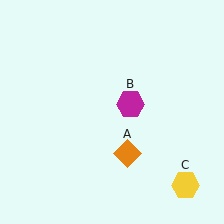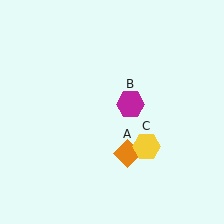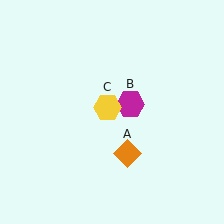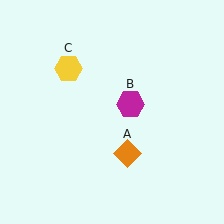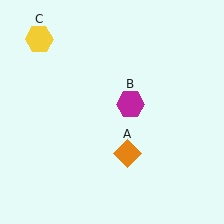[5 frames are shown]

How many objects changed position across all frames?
1 object changed position: yellow hexagon (object C).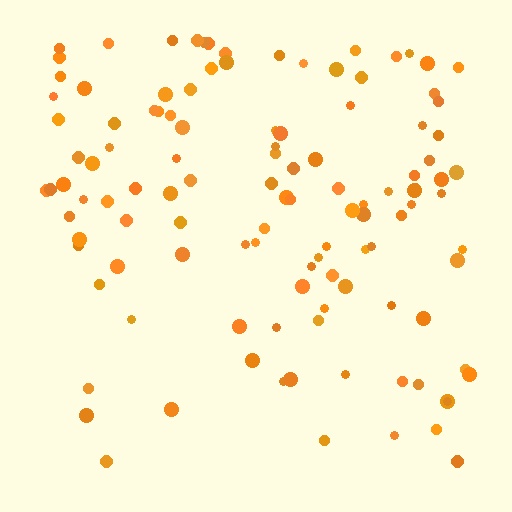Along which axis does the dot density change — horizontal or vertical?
Vertical.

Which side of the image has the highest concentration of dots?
The top.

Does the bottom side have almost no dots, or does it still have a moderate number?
Still a moderate number, just noticeably fewer than the top.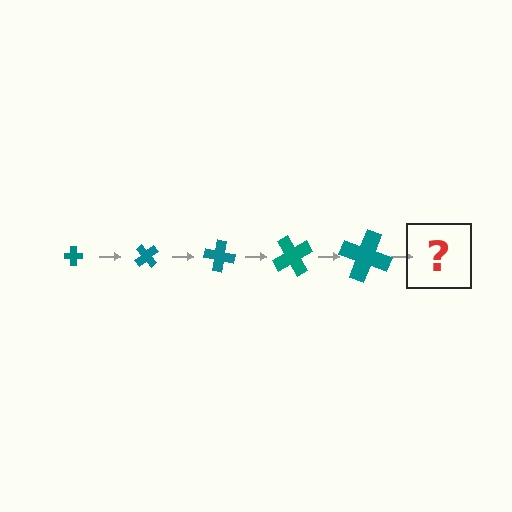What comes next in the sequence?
The next element should be a cross, larger than the previous one and rotated 250 degrees from the start.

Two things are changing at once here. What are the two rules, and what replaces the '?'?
The two rules are that the cross grows larger each step and it rotates 50 degrees each step. The '?' should be a cross, larger than the previous one and rotated 250 degrees from the start.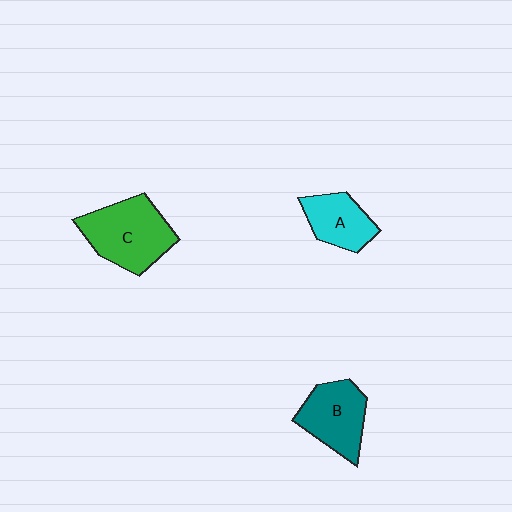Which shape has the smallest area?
Shape A (cyan).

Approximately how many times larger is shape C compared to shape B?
Approximately 1.3 times.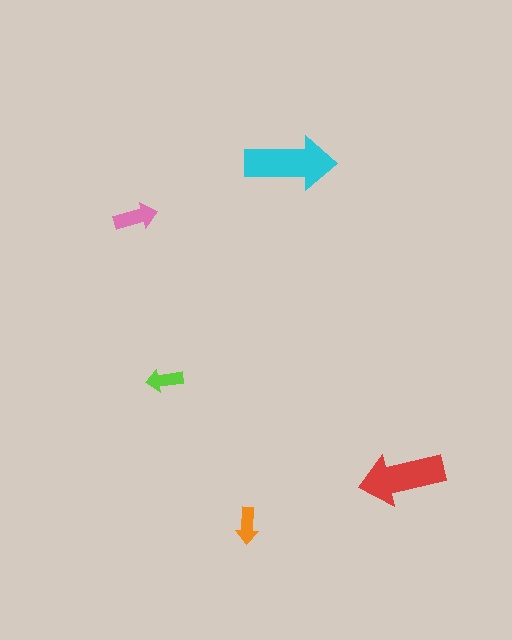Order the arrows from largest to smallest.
the cyan one, the red one, the pink one, the lime one, the orange one.